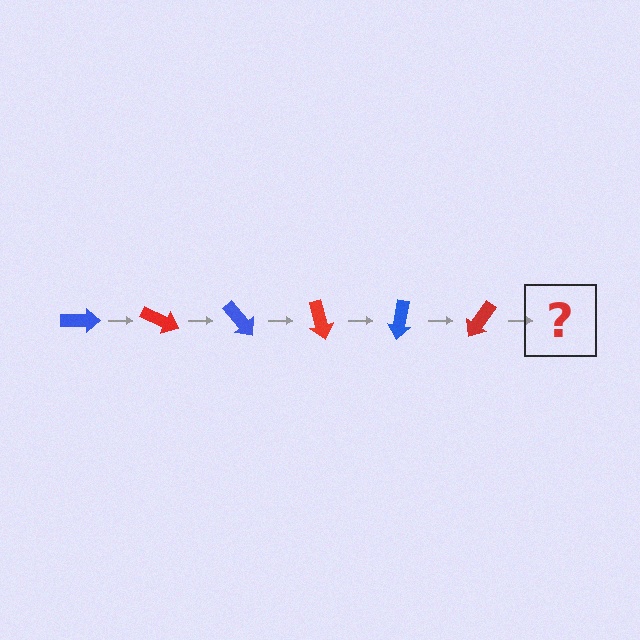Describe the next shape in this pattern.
It should be a blue arrow, rotated 150 degrees from the start.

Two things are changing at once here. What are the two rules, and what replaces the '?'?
The two rules are that it rotates 25 degrees each step and the color cycles through blue and red. The '?' should be a blue arrow, rotated 150 degrees from the start.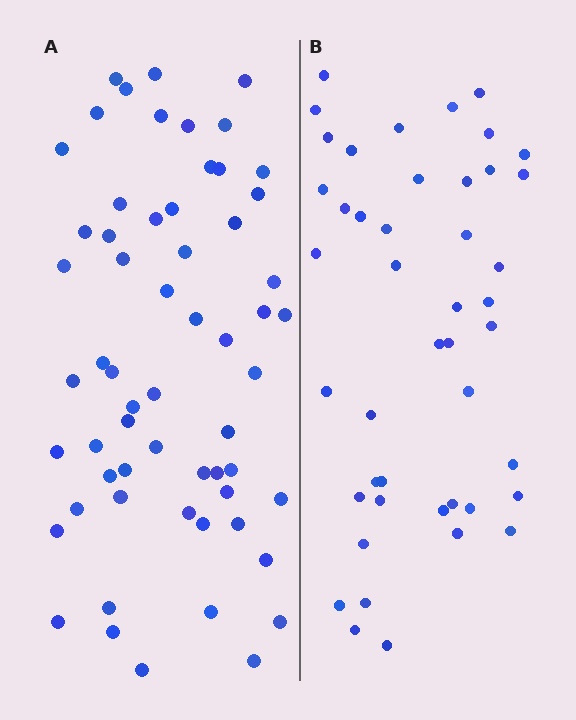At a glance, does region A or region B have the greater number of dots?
Region A (the left region) has more dots.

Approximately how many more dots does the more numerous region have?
Region A has approximately 15 more dots than region B.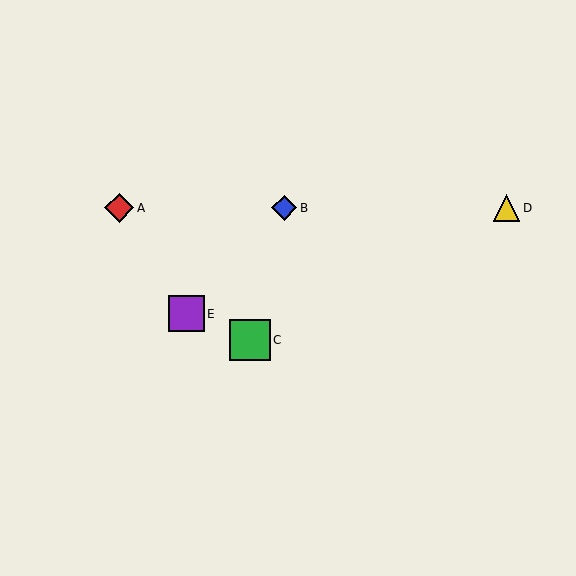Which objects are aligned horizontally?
Objects A, B, D are aligned horizontally.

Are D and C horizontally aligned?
No, D is at y≈208 and C is at y≈340.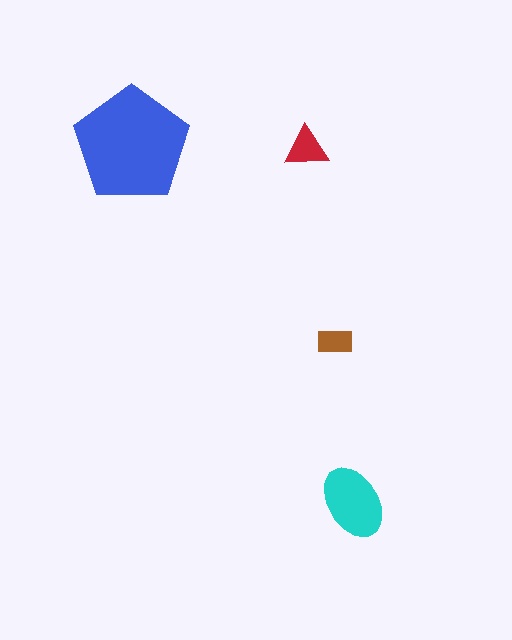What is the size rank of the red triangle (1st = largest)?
3rd.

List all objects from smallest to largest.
The brown rectangle, the red triangle, the cyan ellipse, the blue pentagon.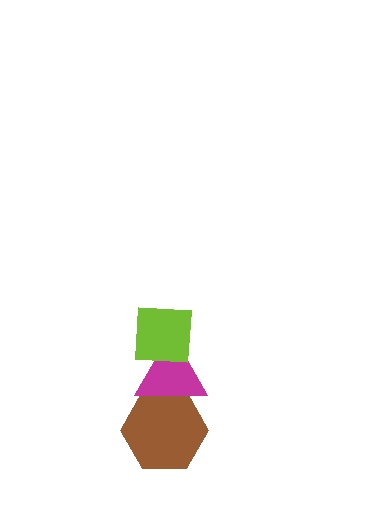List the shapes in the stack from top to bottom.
From top to bottom: the lime square, the magenta triangle, the brown hexagon.